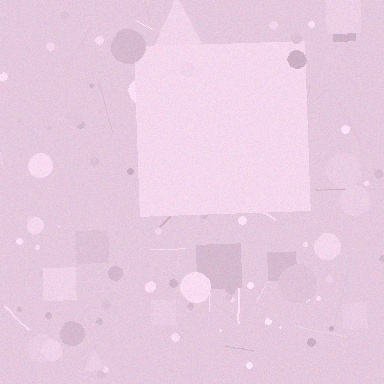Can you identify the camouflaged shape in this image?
The camouflaged shape is a square.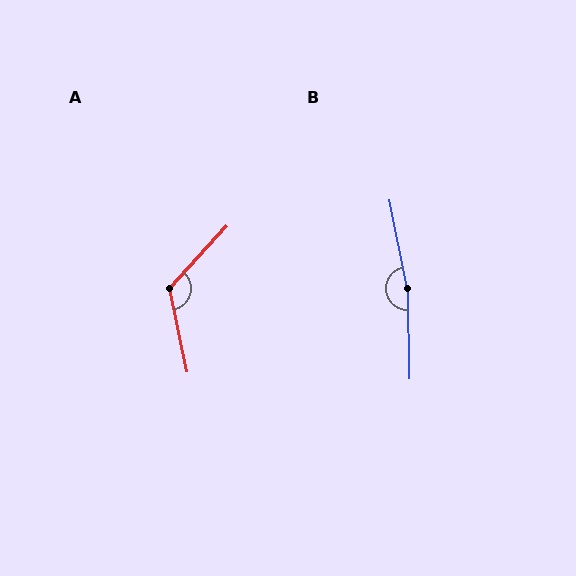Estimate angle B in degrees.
Approximately 170 degrees.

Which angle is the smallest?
A, at approximately 125 degrees.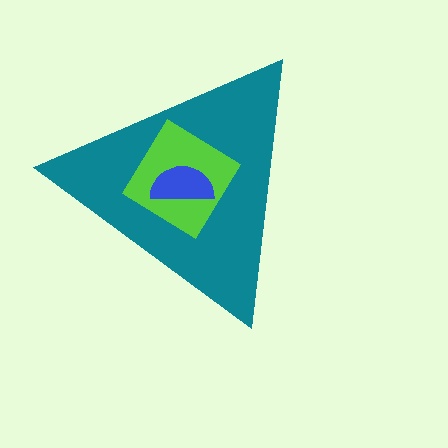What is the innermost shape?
The blue semicircle.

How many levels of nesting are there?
3.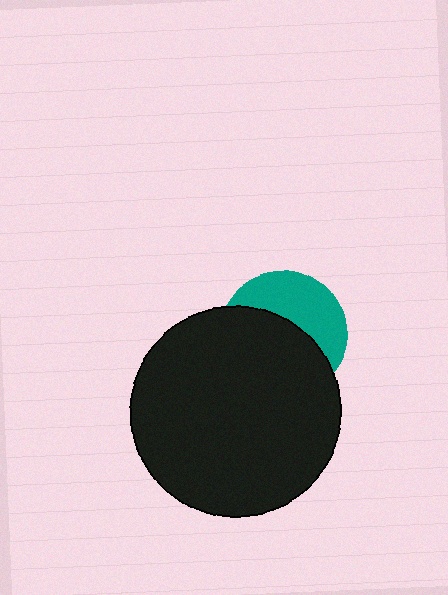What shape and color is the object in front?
The object in front is a black circle.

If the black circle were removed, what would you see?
You would see the complete teal circle.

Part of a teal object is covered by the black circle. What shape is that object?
It is a circle.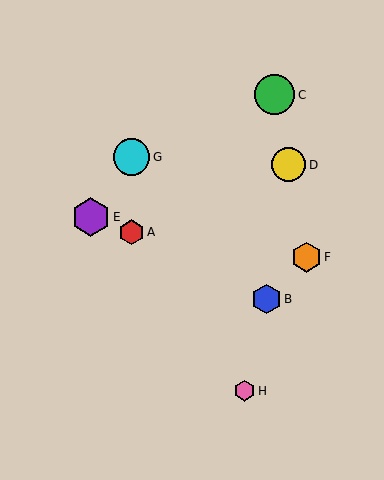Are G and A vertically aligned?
Yes, both are at x≈131.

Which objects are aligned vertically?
Objects A, G are aligned vertically.